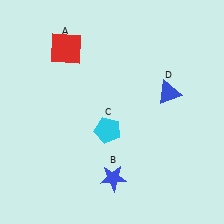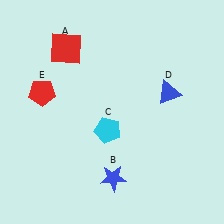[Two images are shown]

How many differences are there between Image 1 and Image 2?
There is 1 difference between the two images.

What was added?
A red pentagon (E) was added in Image 2.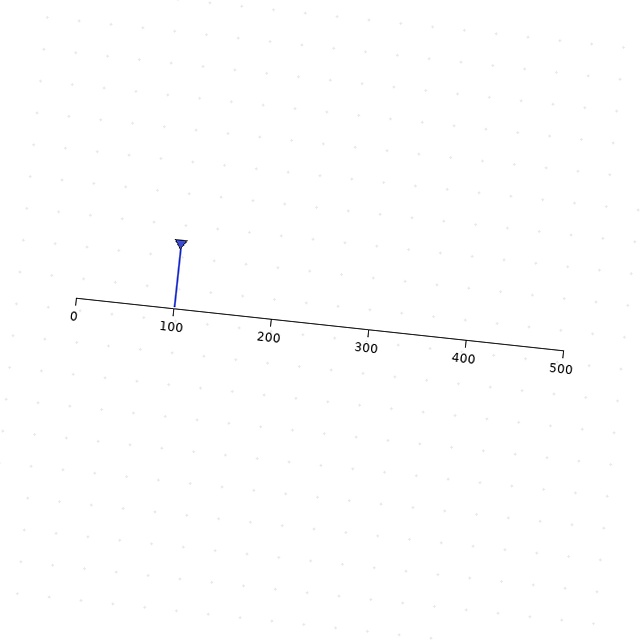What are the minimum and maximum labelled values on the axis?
The axis runs from 0 to 500.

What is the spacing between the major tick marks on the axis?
The major ticks are spaced 100 apart.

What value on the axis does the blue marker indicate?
The marker indicates approximately 100.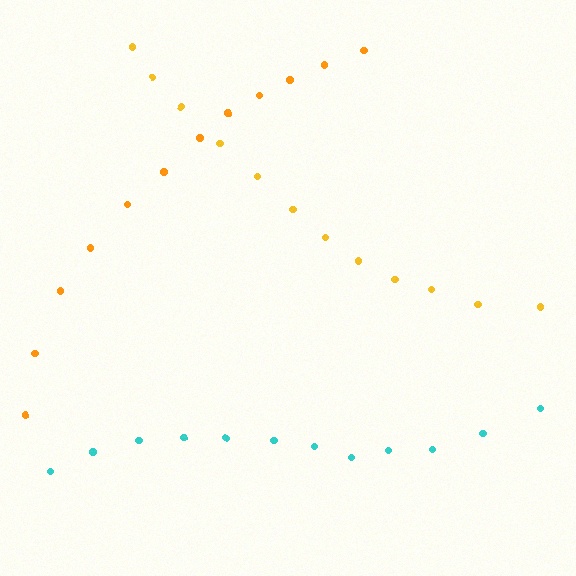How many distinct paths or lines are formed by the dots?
There are 3 distinct paths.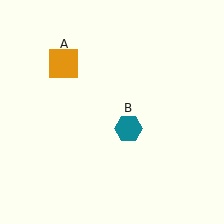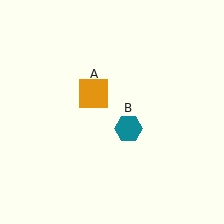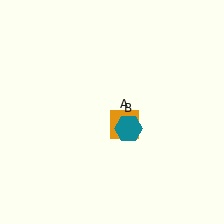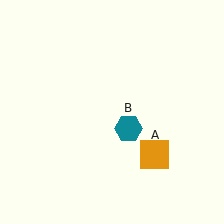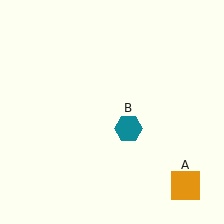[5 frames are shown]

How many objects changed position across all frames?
1 object changed position: orange square (object A).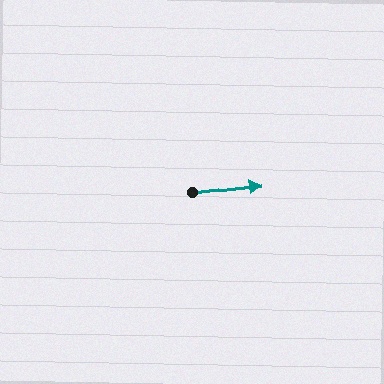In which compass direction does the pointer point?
East.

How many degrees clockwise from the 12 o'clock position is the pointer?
Approximately 83 degrees.